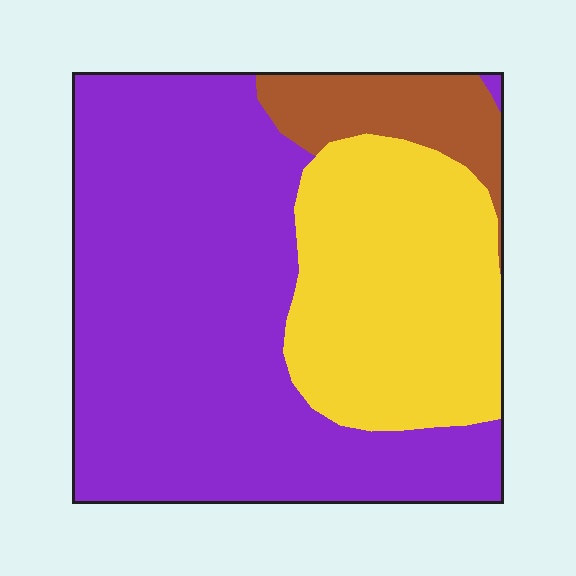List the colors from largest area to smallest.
From largest to smallest: purple, yellow, brown.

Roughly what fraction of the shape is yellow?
Yellow takes up between a quarter and a half of the shape.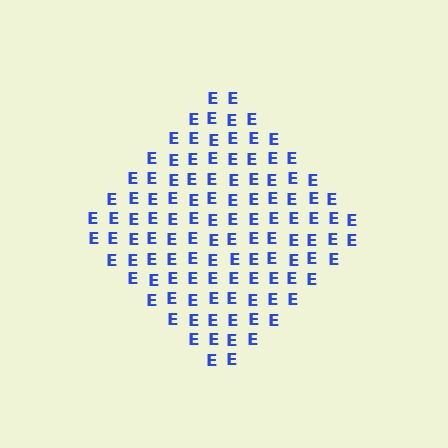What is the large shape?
The large shape is a diamond.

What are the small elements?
The small elements are letter E's.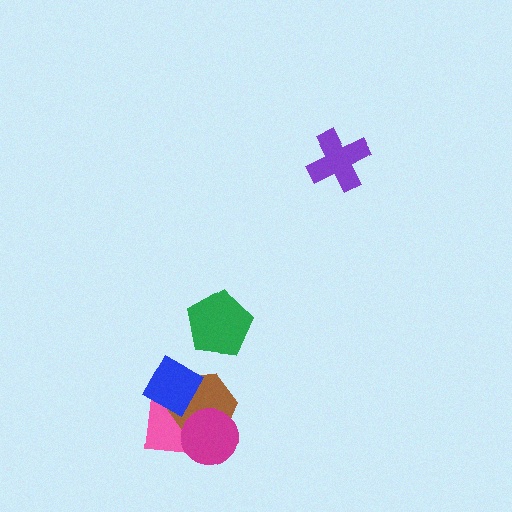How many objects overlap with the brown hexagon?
3 objects overlap with the brown hexagon.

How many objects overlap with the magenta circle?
2 objects overlap with the magenta circle.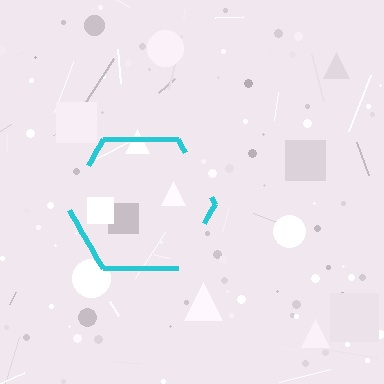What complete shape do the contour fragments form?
The contour fragments form a hexagon.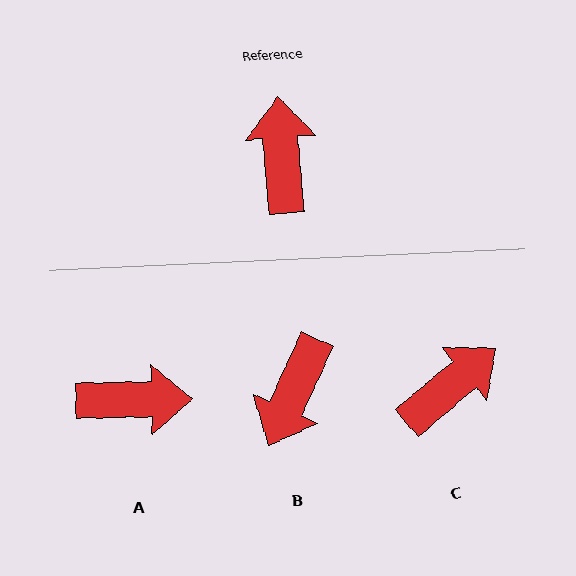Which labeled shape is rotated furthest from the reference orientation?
B, about 151 degrees away.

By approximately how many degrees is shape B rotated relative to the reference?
Approximately 151 degrees counter-clockwise.